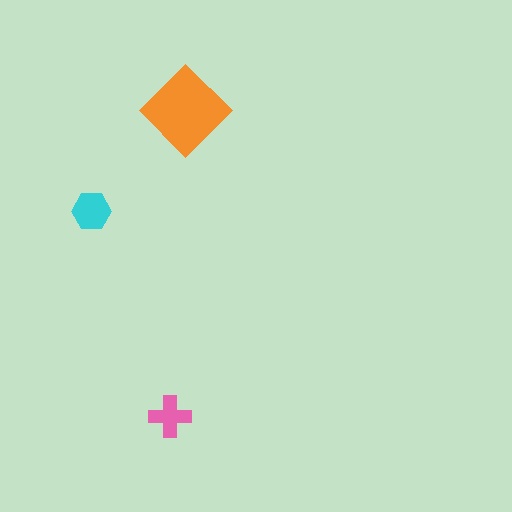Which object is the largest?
The orange diamond.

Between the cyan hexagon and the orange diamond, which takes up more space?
The orange diamond.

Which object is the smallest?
The pink cross.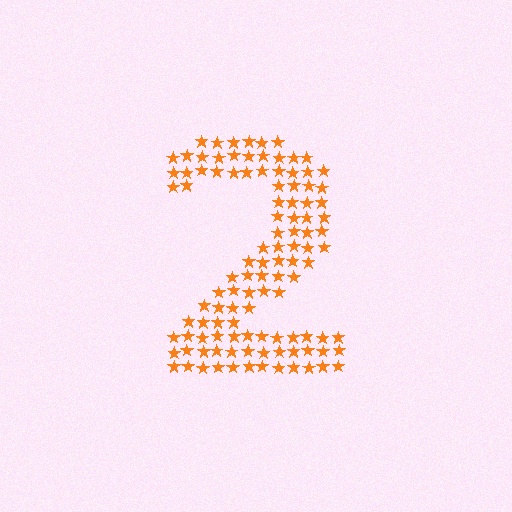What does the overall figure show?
The overall figure shows the digit 2.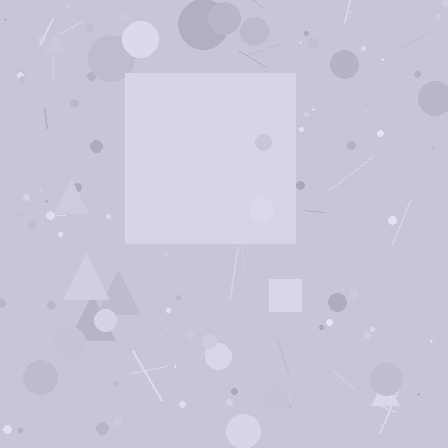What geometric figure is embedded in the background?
A square is embedded in the background.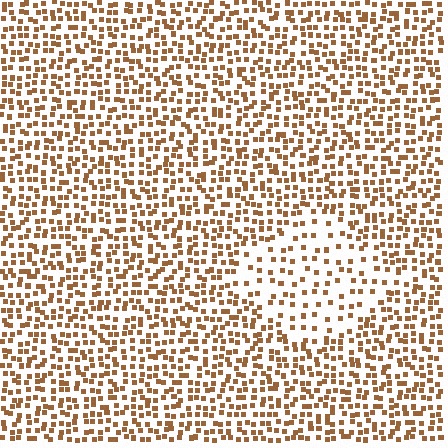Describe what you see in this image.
The image contains small brown elements arranged at two different densities. A diamond-shaped region is visible where the elements are less densely packed than the surrounding area.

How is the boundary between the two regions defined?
The boundary is defined by a change in element density (approximately 2.0x ratio). All elements are the same color, size, and shape.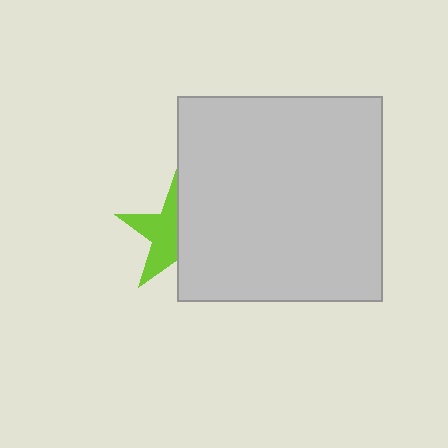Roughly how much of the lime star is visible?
About half of it is visible (roughly 51%).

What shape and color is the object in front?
The object in front is a light gray square.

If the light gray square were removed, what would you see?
You would see the complete lime star.